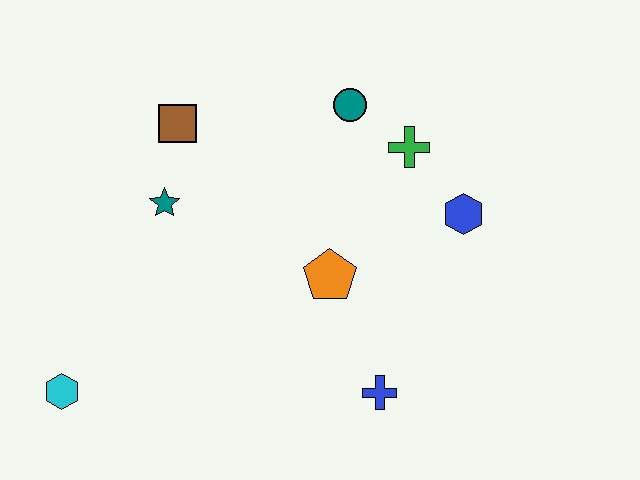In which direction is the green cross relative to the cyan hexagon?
The green cross is to the right of the cyan hexagon.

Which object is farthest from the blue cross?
The brown square is farthest from the blue cross.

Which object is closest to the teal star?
The brown square is closest to the teal star.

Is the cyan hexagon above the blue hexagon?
No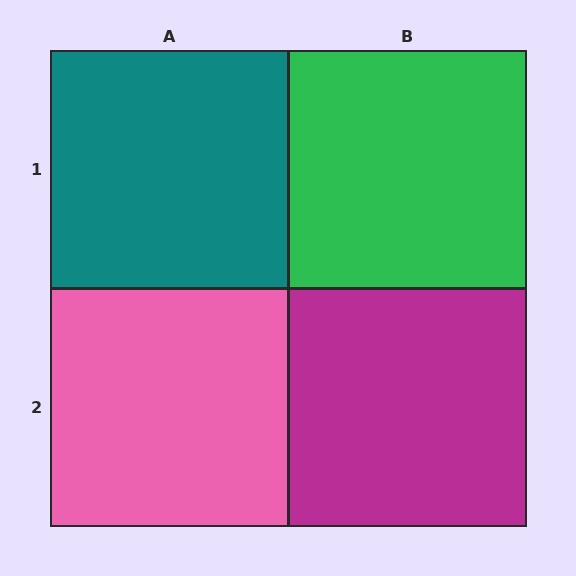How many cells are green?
1 cell is green.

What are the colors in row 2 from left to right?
Pink, magenta.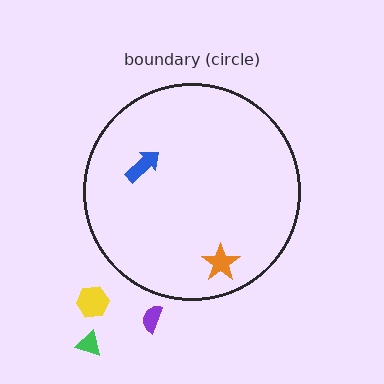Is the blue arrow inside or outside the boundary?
Inside.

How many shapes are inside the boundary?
2 inside, 3 outside.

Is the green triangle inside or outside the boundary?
Outside.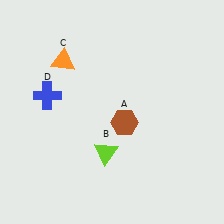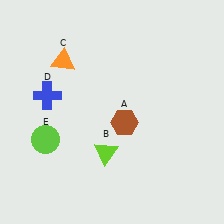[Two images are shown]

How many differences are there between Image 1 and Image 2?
There is 1 difference between the two images.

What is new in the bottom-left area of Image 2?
A lime circle (E) was added in the bottom-left area of Image 2.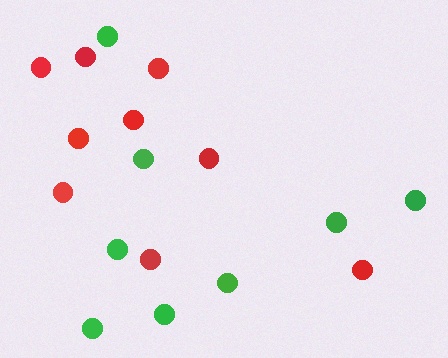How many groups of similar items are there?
There are 2 groups: one group of green circles (8) and one group of red circles (9).